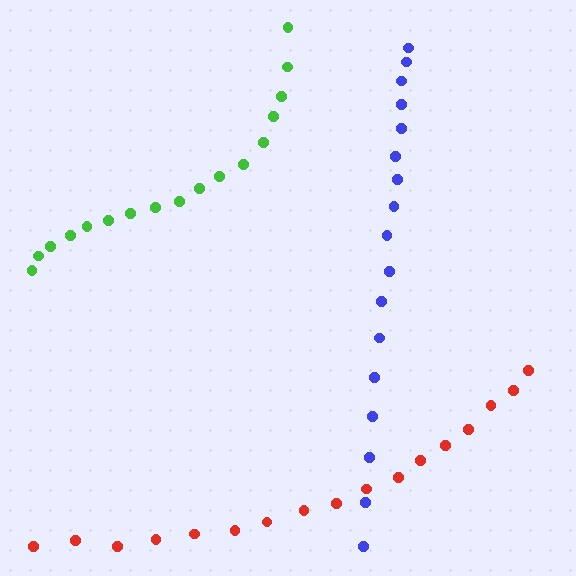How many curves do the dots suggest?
There are 3 distinct paths.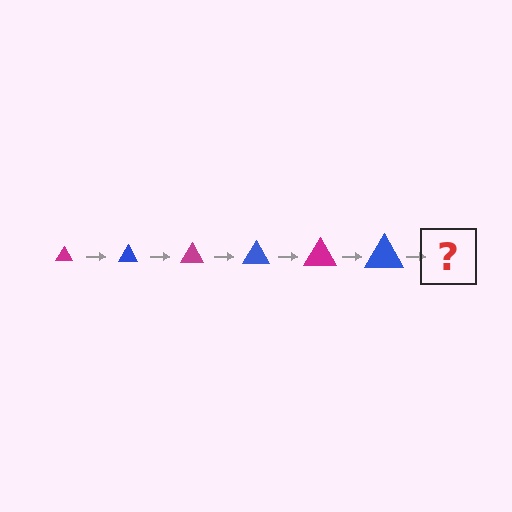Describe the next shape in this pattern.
It should be a magenta triangle, larger than the previous one.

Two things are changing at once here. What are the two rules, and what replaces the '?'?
The two rules are that the triangle grows larger each step and the color cycles through magenta and blue. The '?' should be a magenta triangle, larger than the previous one.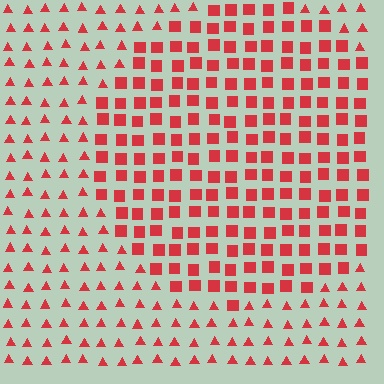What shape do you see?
I see a circle.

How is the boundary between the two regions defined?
The boundary is defined by a change in element shape: squares inside vs. triangles outside. All elements share the same color and spacing.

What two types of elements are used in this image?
The image uses squares inside the circle region and triangles outside it.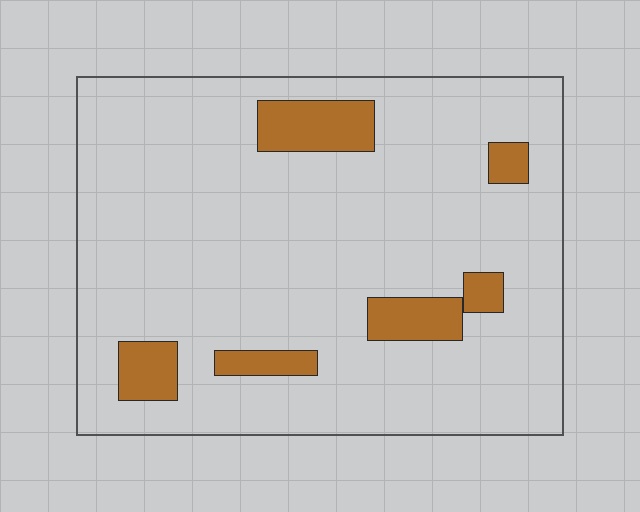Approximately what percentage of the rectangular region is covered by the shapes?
Approximately 10%.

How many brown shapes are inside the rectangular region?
6.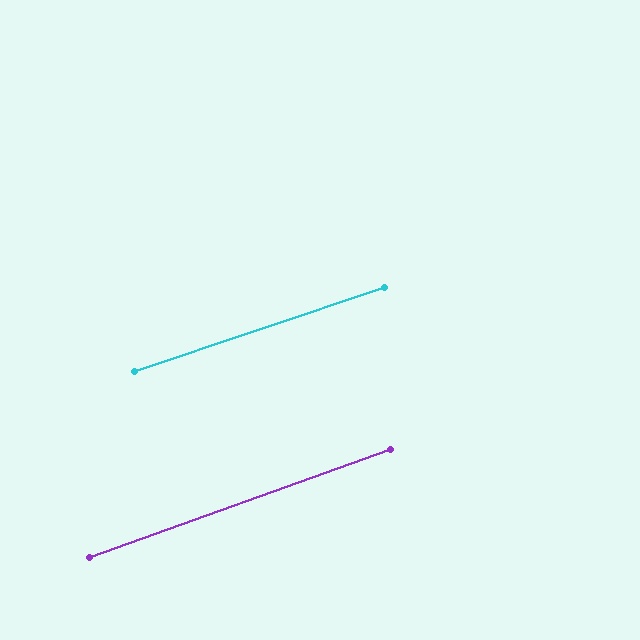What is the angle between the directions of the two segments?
Approximately 1 degree.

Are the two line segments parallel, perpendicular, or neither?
Parallel — their directions differ by only 1.2°.